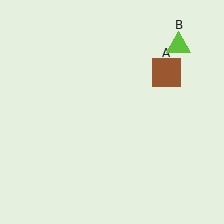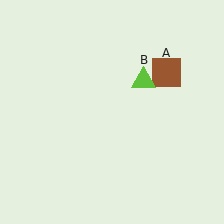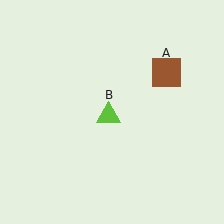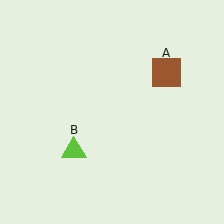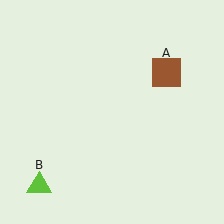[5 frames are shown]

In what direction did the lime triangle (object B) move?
The lime triangle (object B) moved down and to the left.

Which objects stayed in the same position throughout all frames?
Brown square (object A) remained stationary.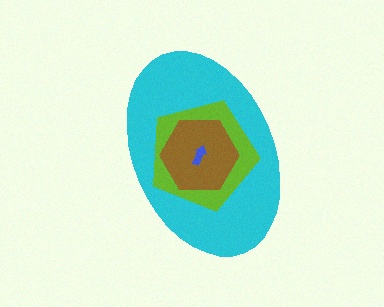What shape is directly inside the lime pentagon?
The brown hexagon.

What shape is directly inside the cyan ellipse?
The lime pentagon.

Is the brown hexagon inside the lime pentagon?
Yes.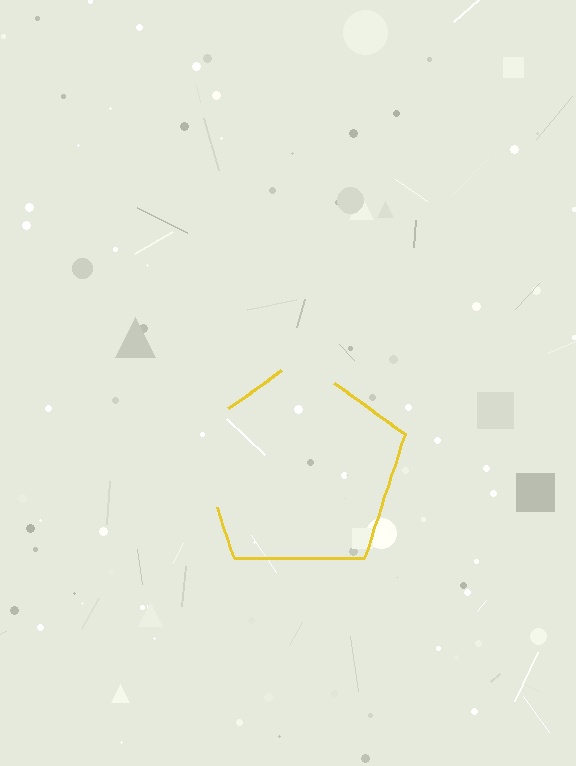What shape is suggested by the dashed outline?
The dashed outline suggests a pentagon.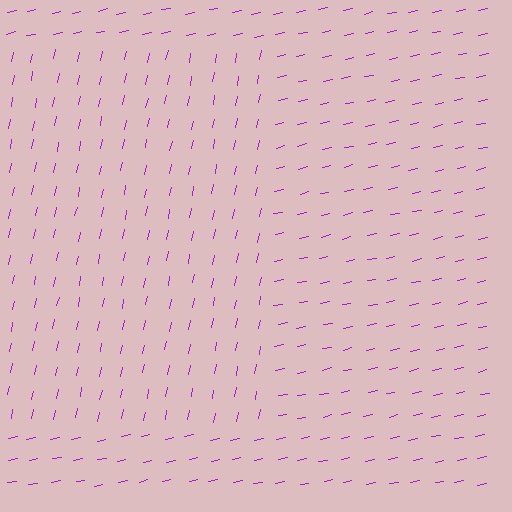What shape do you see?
I see a rectangle.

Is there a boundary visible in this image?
Yes, there is a texture boundary formed by a change in line orientation.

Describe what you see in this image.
The image is filled with small purple line segments. A rectangle region in the image has lines oriented differently from the surrounding lines, creating a visible texture boundary.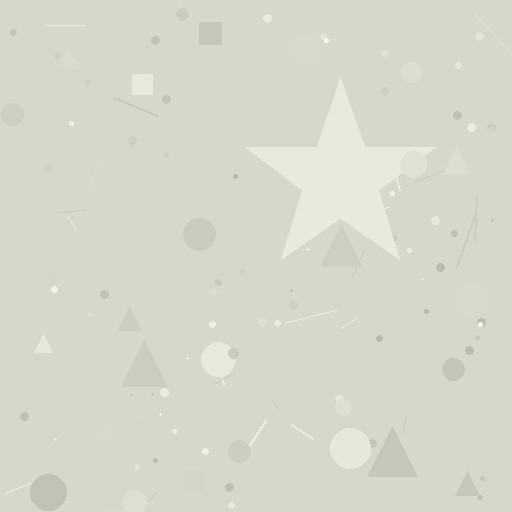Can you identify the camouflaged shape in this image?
The camouflaged shape is a star.